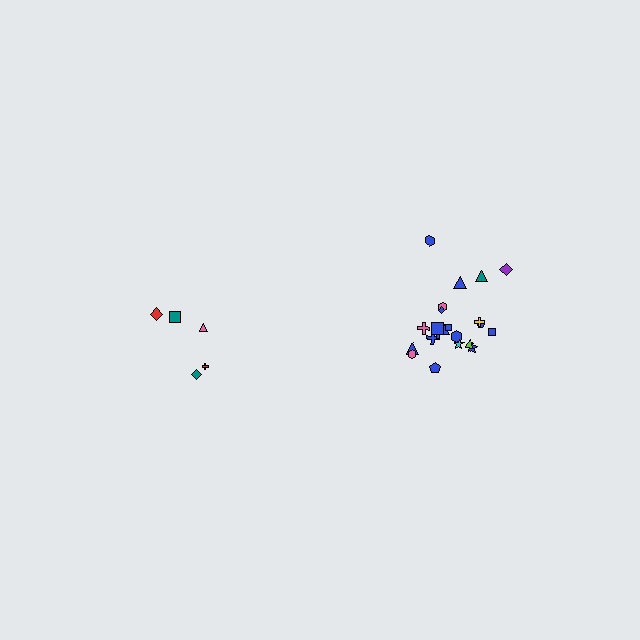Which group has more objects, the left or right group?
The right group.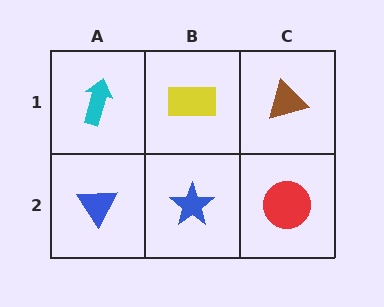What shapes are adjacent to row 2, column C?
A brown triangle (row 1, column C), a blue star (row 2, column B).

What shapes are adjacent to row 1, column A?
A blue triangle (row 2, column A), a yellow rectangle (row 1, column B).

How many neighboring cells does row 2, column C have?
2.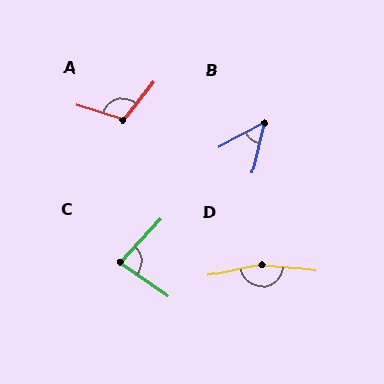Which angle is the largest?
D, at approximately 163 degrees.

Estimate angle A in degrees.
Approximately 111 degrees.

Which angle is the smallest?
B, at approximately 49 degrees.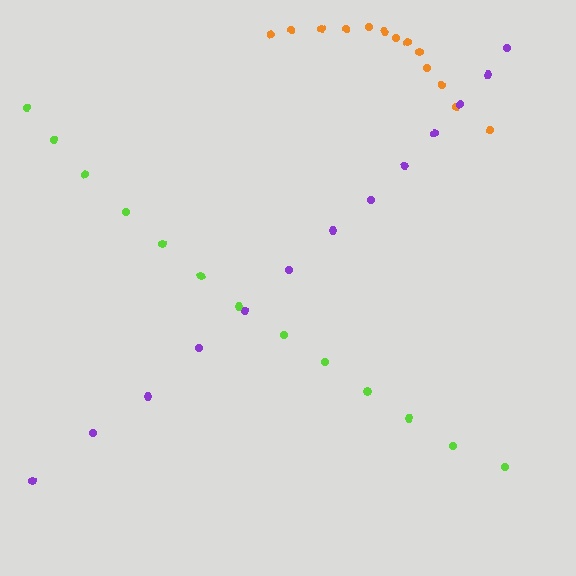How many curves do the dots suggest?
There are 3 distinct paths.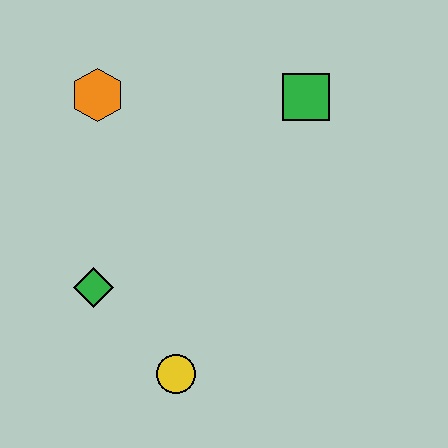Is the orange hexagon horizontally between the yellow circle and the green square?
No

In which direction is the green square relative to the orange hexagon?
The green square is to the right of the orange hexagon.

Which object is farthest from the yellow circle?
The green square is farthest from the yellow circle.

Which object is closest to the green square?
The orange hexagon is closest to the green square.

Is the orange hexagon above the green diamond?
Yes